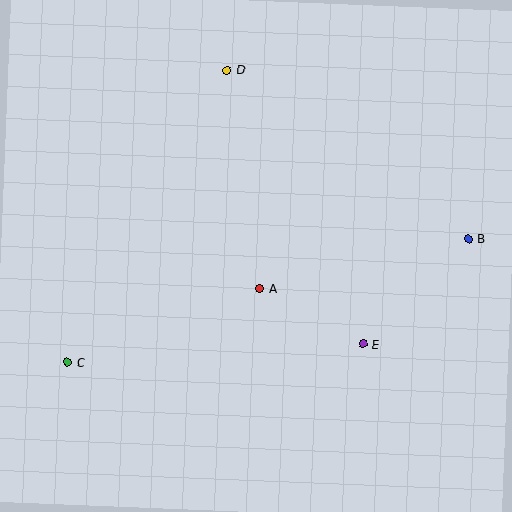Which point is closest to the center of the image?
Point A at (259, 288) is closest to the center.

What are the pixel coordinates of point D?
Point D is at (227, 70).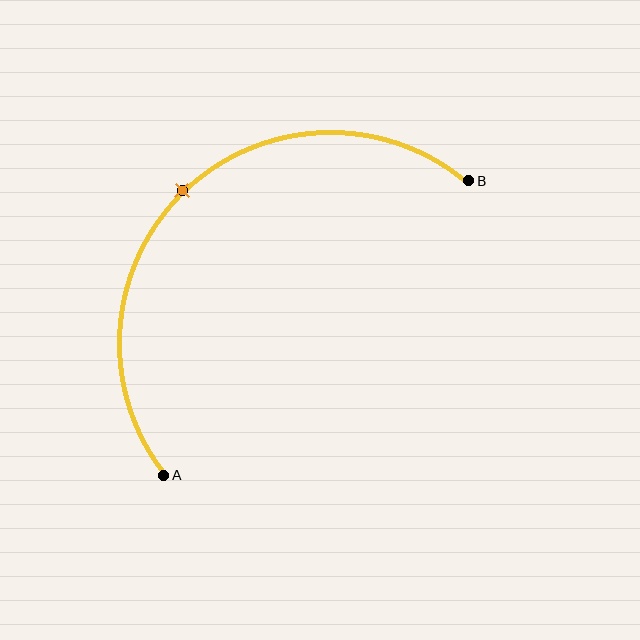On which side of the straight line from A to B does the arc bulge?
The arc bulges above and to the left of the straight line connecting A and B.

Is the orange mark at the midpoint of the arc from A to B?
Yes. The orange mark lies on the arc at equal arc-length from both A and B — it is the arc midpoint.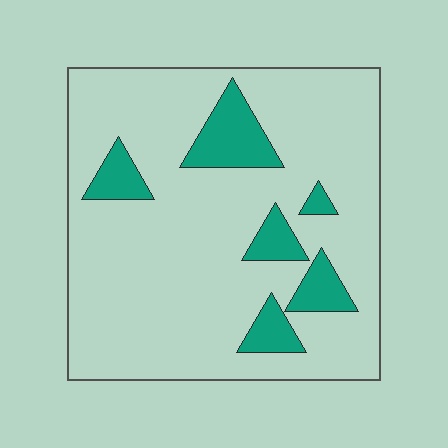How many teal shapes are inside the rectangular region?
6.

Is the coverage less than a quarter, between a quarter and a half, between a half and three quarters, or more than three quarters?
Less than a quarter.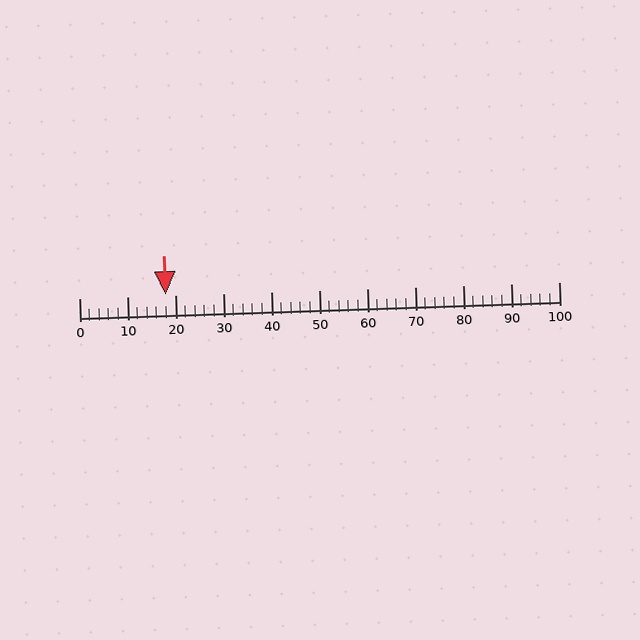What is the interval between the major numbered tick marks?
The major tick marks are spaced 10 units apart.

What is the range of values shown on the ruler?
The ruler shows values from 0 to 100.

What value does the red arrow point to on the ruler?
The red arrow points to approximately 18.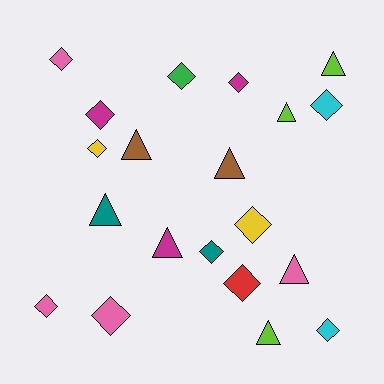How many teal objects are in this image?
There are 2 teal objects.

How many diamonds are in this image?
There are 12 diamonds.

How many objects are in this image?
There are 20 objects.